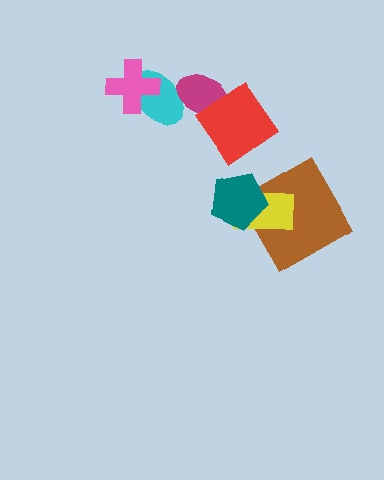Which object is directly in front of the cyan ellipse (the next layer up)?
The pink cross is directly in front of the cyan ellipse.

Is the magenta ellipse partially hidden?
Yes, it is partially covered by another shape.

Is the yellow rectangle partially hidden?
Yes, it is partially covered by another shape.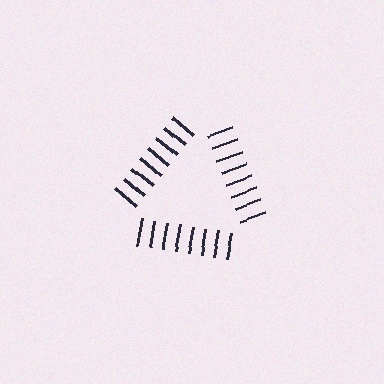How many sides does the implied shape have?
3 sides — the line-ends trace a triangle.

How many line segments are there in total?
24 — 8 along each of the 3 edges.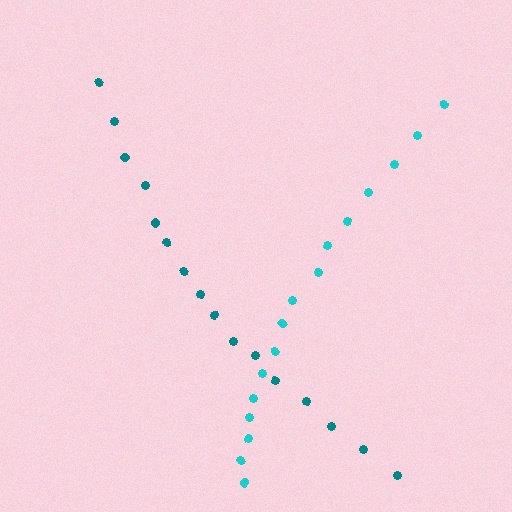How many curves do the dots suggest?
There are 2 distinct paths.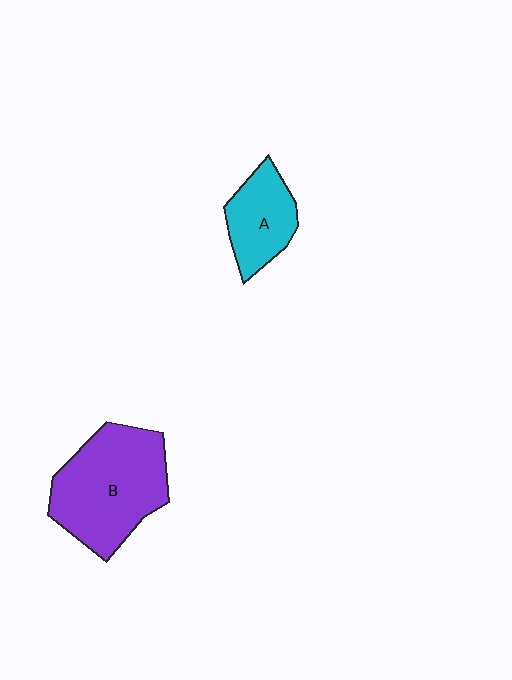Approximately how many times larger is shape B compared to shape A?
Approximately 2.0 times.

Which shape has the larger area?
Shape B (purple).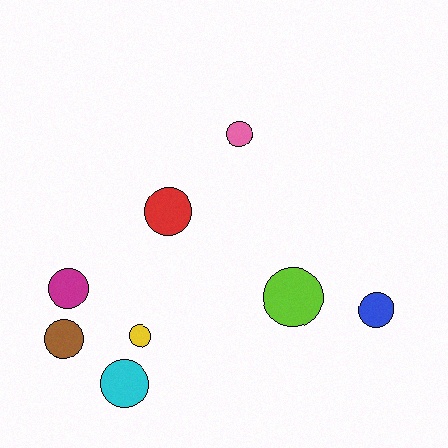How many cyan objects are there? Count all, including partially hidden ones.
There is 1 cyan object.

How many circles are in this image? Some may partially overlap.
There are 8 circles.